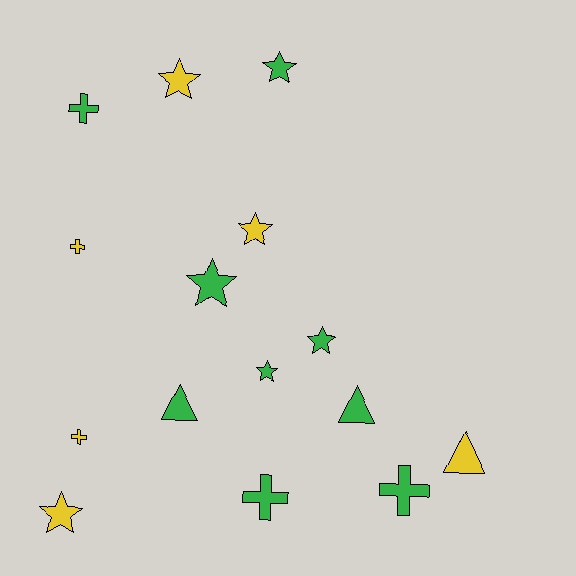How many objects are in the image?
There are 15 objects.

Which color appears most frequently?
Green, with 9 objects.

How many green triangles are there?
There are 2 green triangles.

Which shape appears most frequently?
Star, with 7 objects.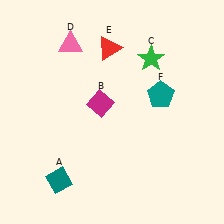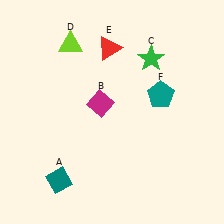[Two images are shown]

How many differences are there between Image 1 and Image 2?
There is 1 difference between the two images.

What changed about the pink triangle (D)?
In Image 1, D is pink. In Image 2, it changed to lime.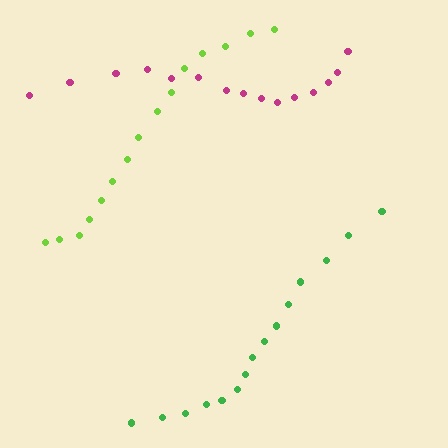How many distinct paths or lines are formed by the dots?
There are 3 distinct paths.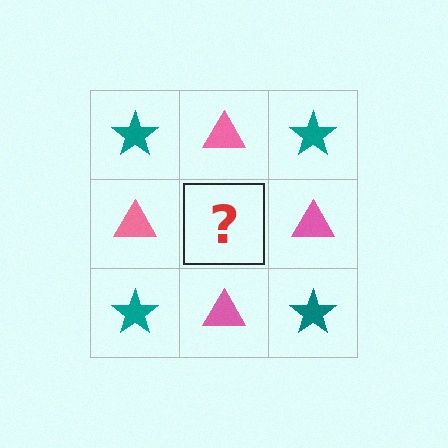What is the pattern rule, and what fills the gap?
The rule is that it alternates teal star and pink triangle in a checkerboard pattern. The gap should be filled with a teal star.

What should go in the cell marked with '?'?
The missing cell should contain a teal star.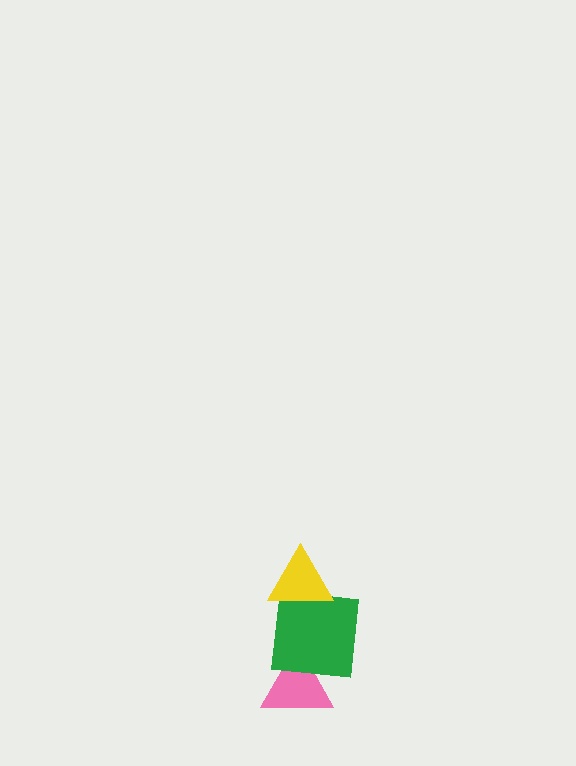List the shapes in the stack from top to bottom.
From top to bottom: the yellow triangle, the green square, the pink triangle.